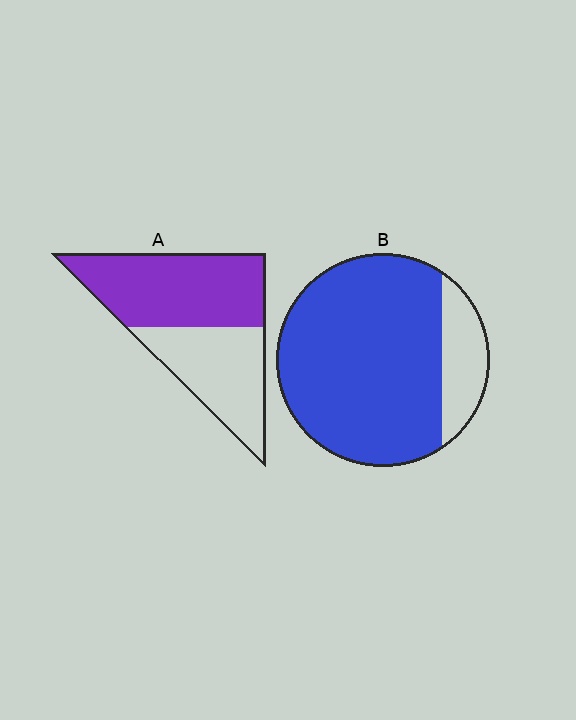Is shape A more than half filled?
Yes.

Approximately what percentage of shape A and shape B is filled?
A is approximately 55% and B is approximately 85%.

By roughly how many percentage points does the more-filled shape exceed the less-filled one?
By roughly 25 percentage points (B over A).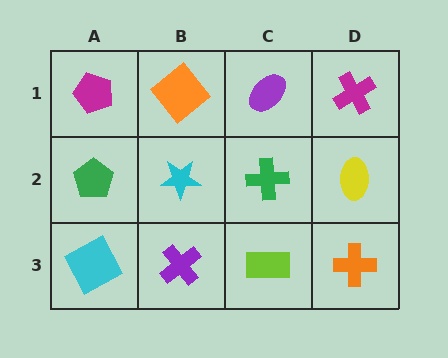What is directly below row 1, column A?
A green pentagon.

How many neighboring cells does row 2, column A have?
3.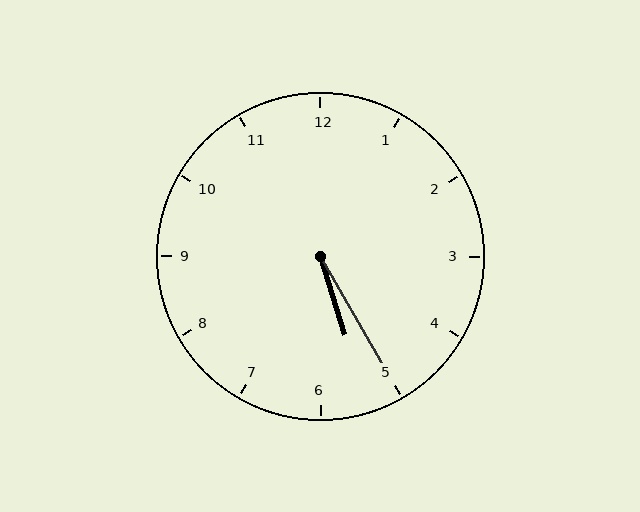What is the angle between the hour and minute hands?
Approximately 12 degrees.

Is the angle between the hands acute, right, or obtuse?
It is acute.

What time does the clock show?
5:25.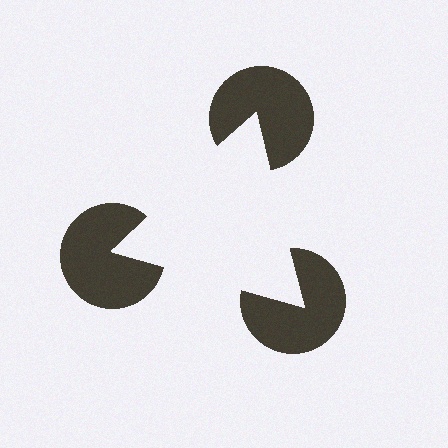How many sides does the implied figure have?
3 sides.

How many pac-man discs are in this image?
There are 3 — one at each vertex of the illusory triangle.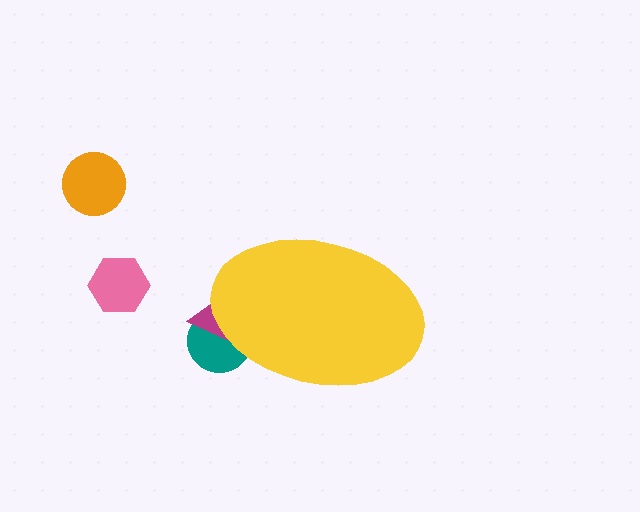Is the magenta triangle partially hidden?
Yes, the magenta triangle is partially hidden behind the yellow ellipse.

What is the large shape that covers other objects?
A yellow ellipse.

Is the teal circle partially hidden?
Yes, the teal circle is partially hidden behind the yellow ellipse.